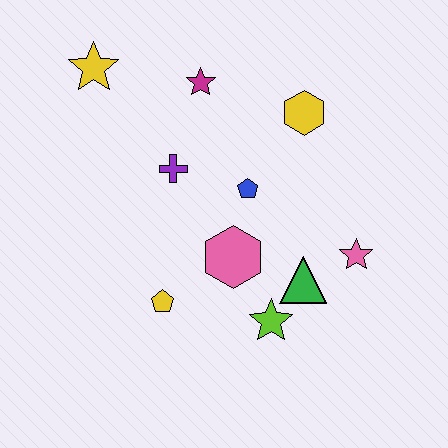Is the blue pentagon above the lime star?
Yes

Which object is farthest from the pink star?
The yellow star is farthest from the pink star.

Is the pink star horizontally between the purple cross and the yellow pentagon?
No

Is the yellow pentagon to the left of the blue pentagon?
Yes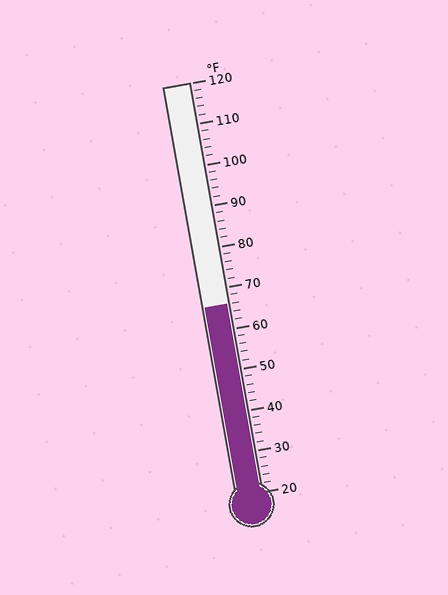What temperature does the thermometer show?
The thermometer shows approximately 66°F.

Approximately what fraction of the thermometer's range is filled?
The thermometer is filled to approximately 45% of its range.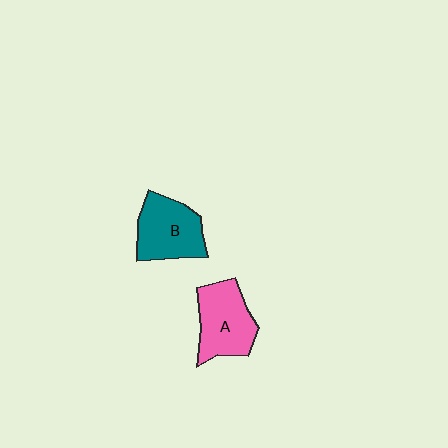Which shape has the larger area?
Shape A (pink).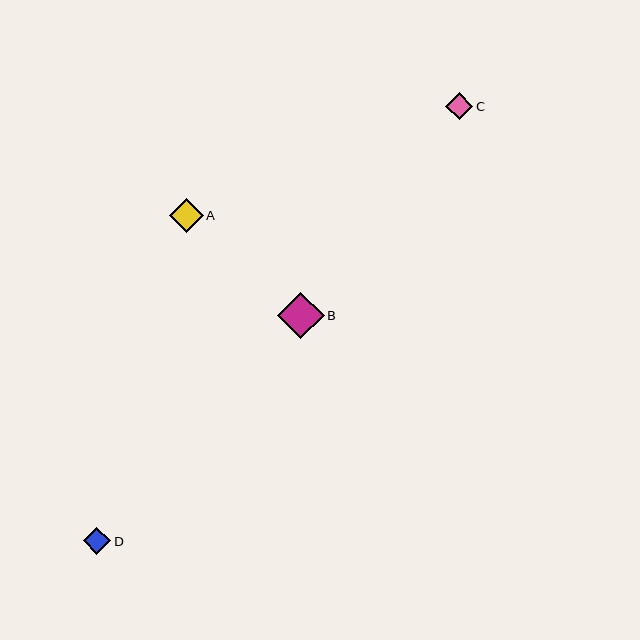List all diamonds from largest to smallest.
From largest to smallest: B, A, D, C.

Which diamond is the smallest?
Diamond C is the smallest with a size of approximately 28 pixels.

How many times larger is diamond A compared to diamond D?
Diamond A is approximately 1.2 times the size of diamond D.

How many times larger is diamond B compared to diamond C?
Diamond B is approximately 1.7 times the size of diamond C.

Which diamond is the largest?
Diamond B is the largest with a size of approximately 46 pixels.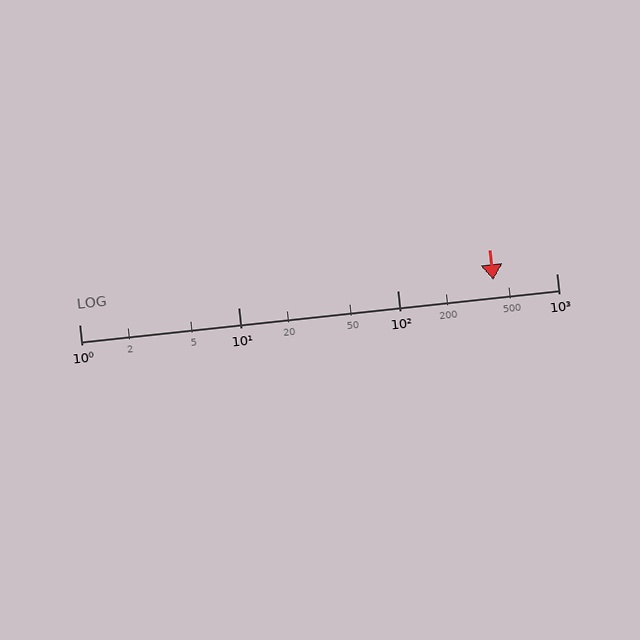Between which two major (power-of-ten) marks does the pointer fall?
The pointer is between 100 and 1000.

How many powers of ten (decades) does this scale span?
The scale spans 3 decades, from 1 to 1000.